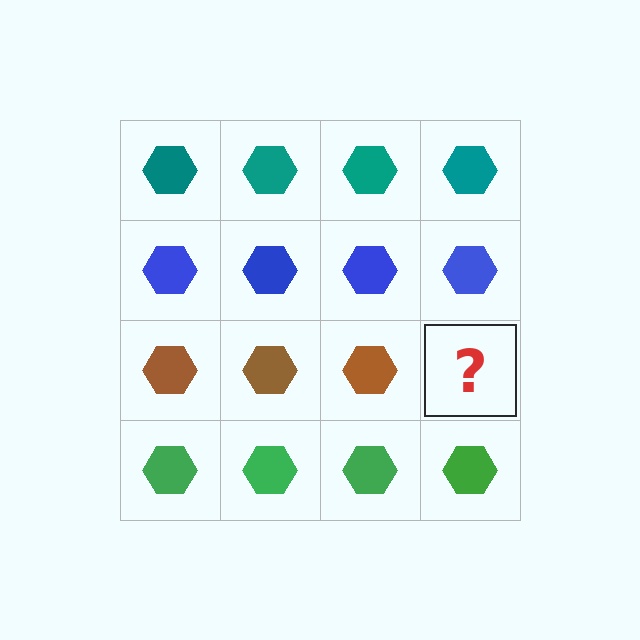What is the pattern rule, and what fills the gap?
The rule is that each row has a consistent color. The gap should be filled with a brown hexagon.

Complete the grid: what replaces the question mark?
The question mark should be replaced with a brown hexagon.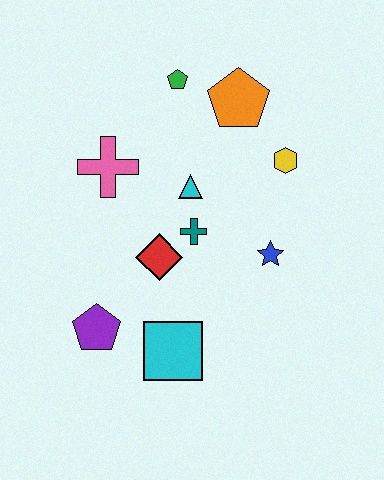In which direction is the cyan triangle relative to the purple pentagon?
The cyan triangle is above the purple pentagon.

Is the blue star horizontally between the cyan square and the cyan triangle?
No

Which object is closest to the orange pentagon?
The green pentagon is closest to the orange pentagon.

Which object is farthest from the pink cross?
The cyan square is farthest from the pink cross.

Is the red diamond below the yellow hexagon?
Yes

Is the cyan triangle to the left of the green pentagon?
No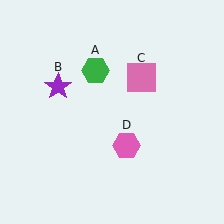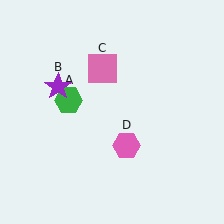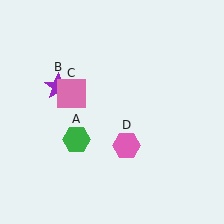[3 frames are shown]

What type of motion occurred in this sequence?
The green hexagon (object A), pink square (object C) rotated counterclockwise around the center of the scene.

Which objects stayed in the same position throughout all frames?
Purple star (object B) and pink hexagon (object D) remained stationary.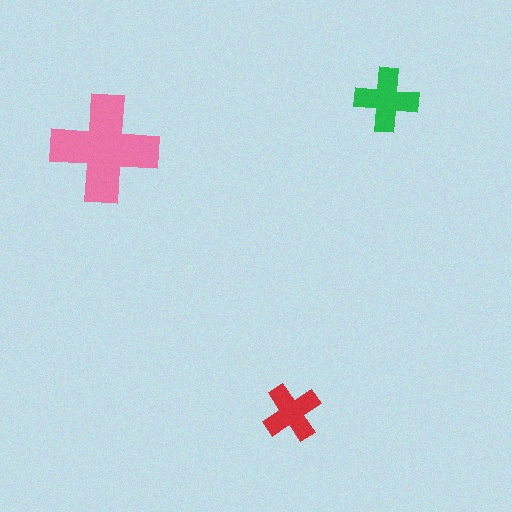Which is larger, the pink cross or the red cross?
The pink one.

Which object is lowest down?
The red cross is bottommost.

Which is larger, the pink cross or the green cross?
The pink one.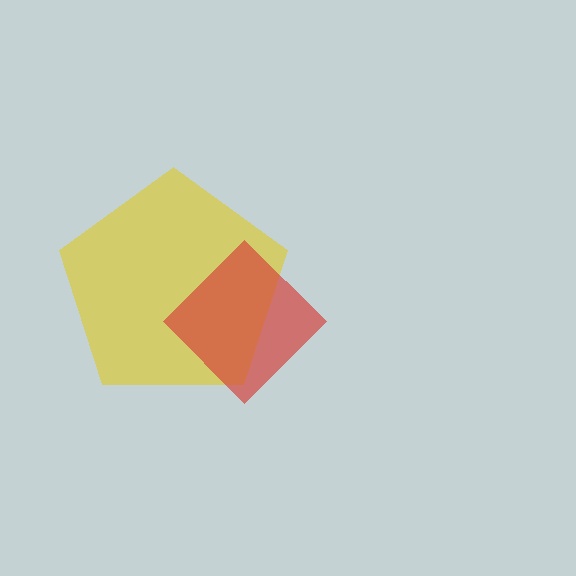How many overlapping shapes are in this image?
There are 2 overlapping shapes in the image.